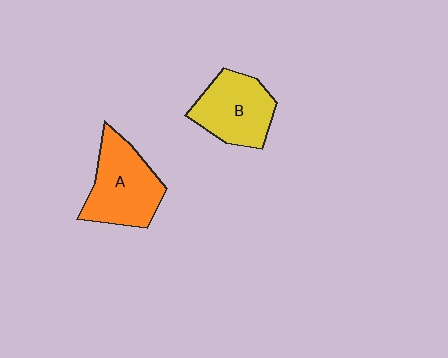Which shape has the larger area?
Shape A (orange).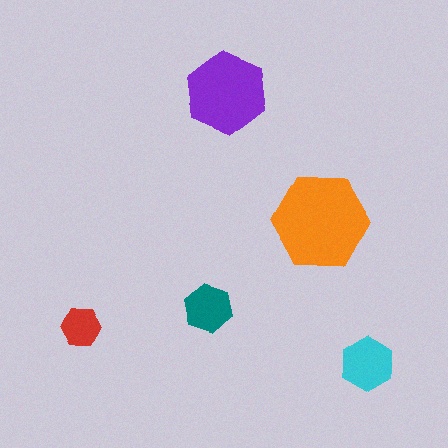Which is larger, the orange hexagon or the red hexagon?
The orange one.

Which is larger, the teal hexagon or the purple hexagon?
The purple one.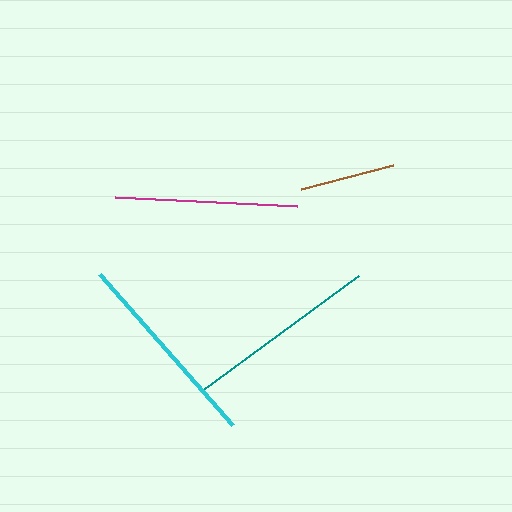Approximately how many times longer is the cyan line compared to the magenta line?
The cyan line is approximately 1.1 times the length of the magenta line.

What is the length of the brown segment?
The brown segment is approximately 95 pixels long.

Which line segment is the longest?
The cyan line is the longest at approximately 201 pixels.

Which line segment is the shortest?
The brown line is the shortest at approximately 95 pixels.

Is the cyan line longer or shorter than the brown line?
The cyan line is longer than the brown line.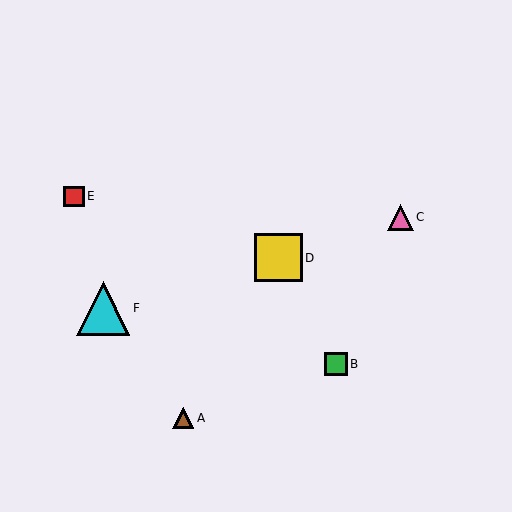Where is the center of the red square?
The center of the red square is at (74, 196).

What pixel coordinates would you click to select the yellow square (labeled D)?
Click at (278, 258) to select the yellow square D.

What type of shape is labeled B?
Shape B is a green square.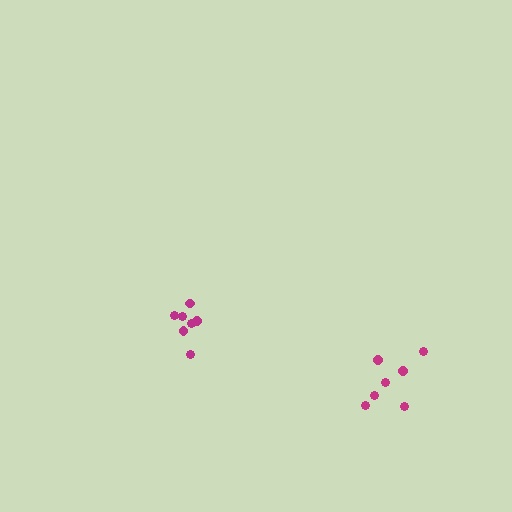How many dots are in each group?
Group 1: 7 dots, Group 2: 7 dots (14 total).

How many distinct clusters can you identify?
There are 2 distinct clusters.